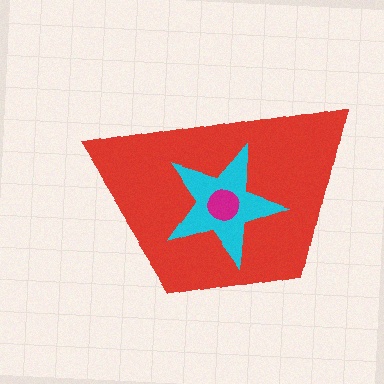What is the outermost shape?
The red trapezoid.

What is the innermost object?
The magenta circle.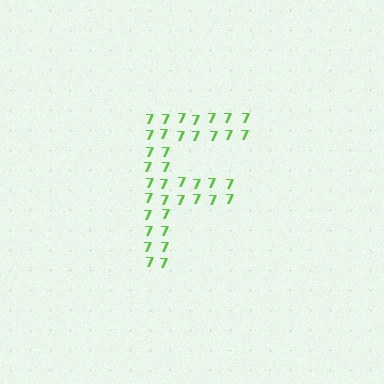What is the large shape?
The large shape is the letter F.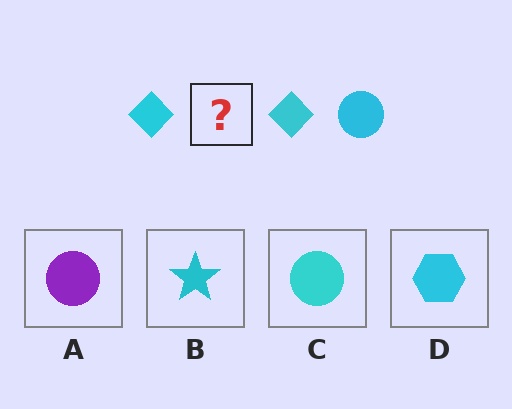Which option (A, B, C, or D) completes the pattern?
C.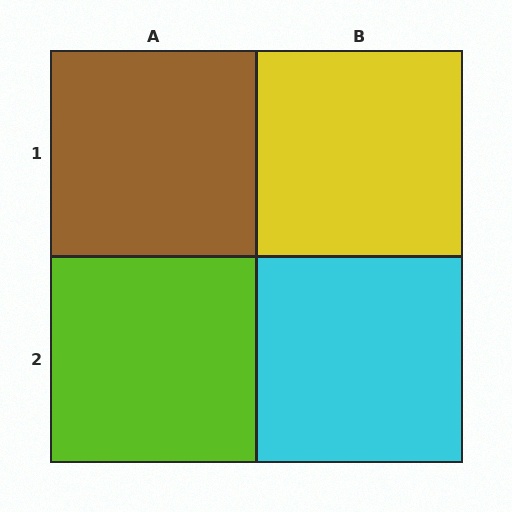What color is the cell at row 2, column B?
Cyan.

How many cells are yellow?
1 cell is yellow.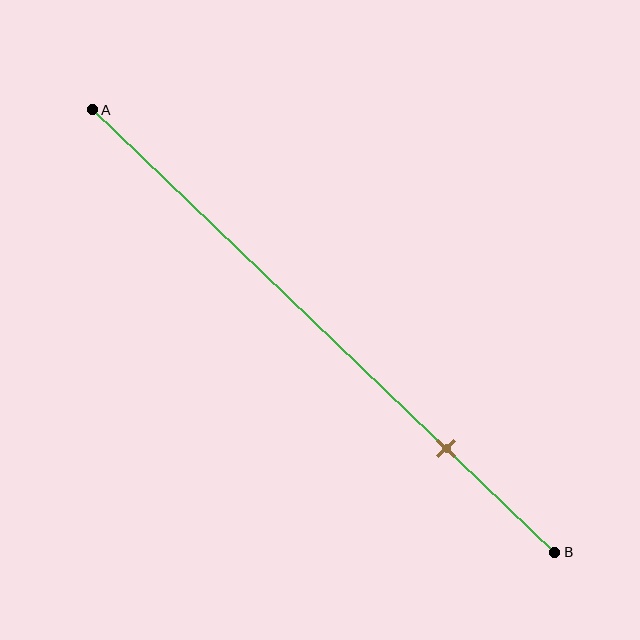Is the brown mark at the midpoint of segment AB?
No, the mark is at about 75% from A, not at the 50% midpoint.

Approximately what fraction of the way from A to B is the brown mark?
The brown mark is approximately 75% of the way from A to B.